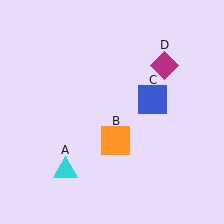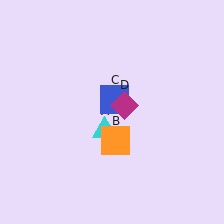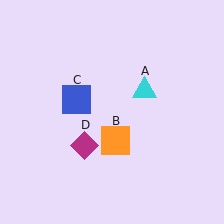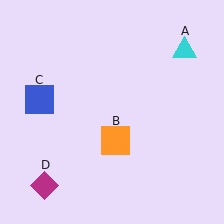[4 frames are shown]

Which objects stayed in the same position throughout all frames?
Orange square (object B) remained stationary.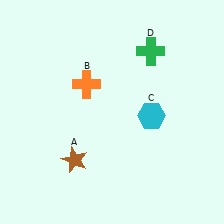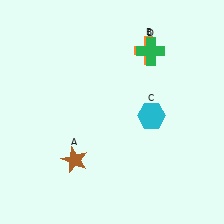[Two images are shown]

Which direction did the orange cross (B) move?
The orange cross (B) moved right.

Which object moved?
The orange cross (B) moved right.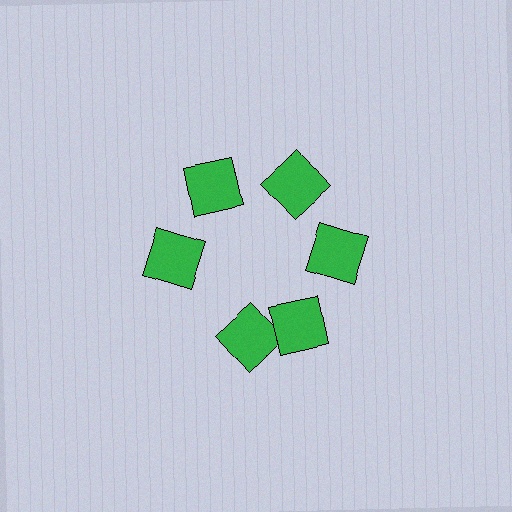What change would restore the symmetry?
The symmetry would be restored by rotating it back into even spacing with its neighbors so that all 6 squares sit at equal angles and equal distance from the center.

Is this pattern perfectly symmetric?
No. The 6 green squares are arranged in a ring, but one element near the 7 o'clock position is rotated out of alignment along the ring, breaking the 6-fold rotational symmetry.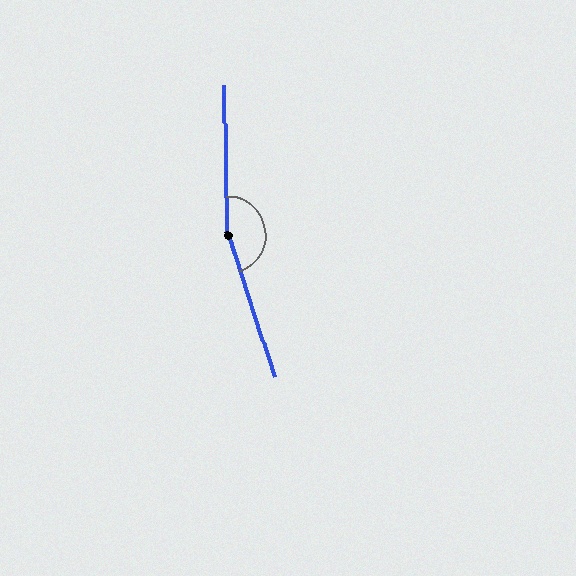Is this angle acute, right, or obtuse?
It is obtuse.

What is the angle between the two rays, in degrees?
Approximately 163 degrees.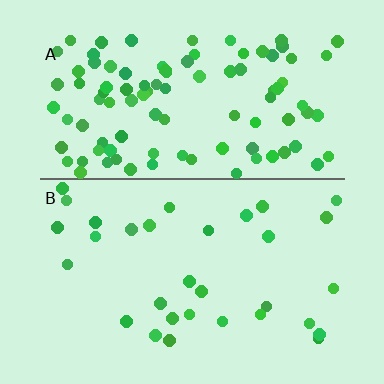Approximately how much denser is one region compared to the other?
Approximately 3.2× — region A over region B.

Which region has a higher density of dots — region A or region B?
A (the top).